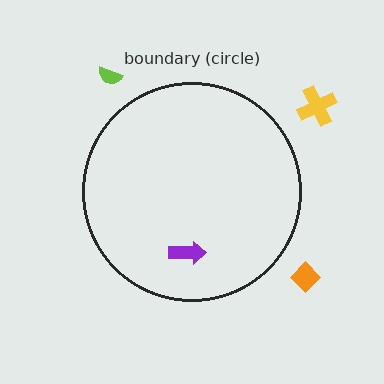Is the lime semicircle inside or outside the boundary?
Outside.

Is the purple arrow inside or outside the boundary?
Inside.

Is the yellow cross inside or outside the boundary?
Outside.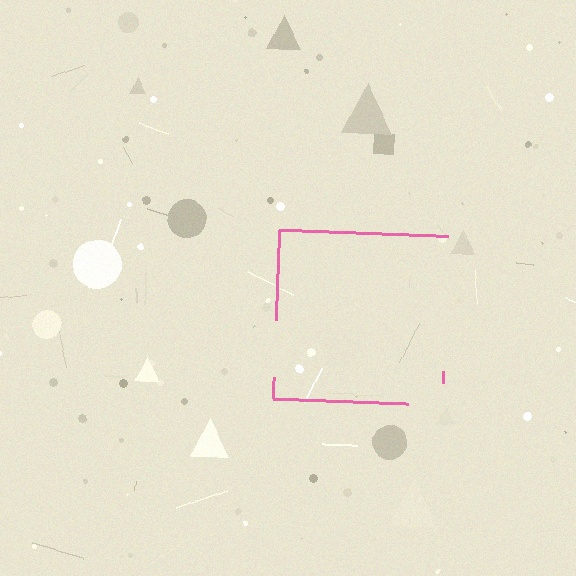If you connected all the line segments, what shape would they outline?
They would outline a square.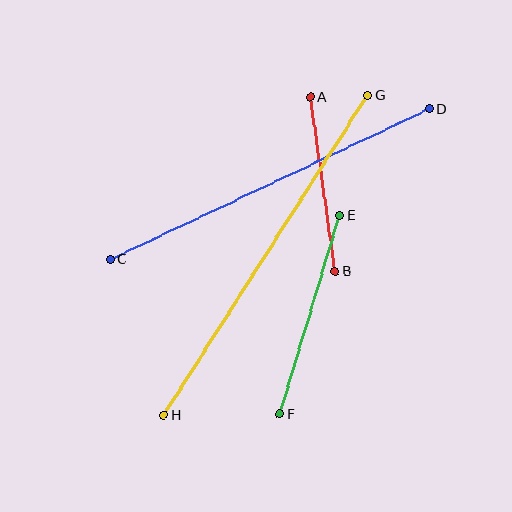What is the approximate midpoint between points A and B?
The midpoint is at approximately (323, 184) pixels.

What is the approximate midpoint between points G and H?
The midpoint is at approximately (266, 255) pixels.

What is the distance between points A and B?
The distance is approximately 176 pixels.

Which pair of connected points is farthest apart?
Points G and H are farthest apart.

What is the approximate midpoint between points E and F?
The midpoint is at approximately (310, 315) pixels.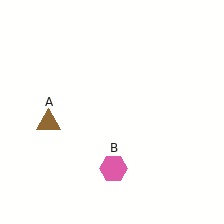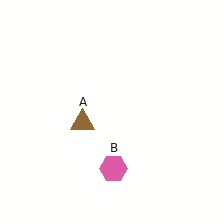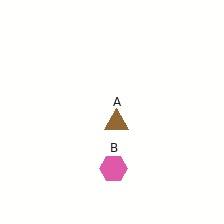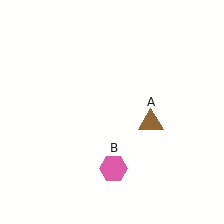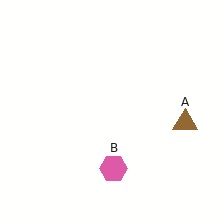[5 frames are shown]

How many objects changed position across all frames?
1 object changed position: brown triangle (object A).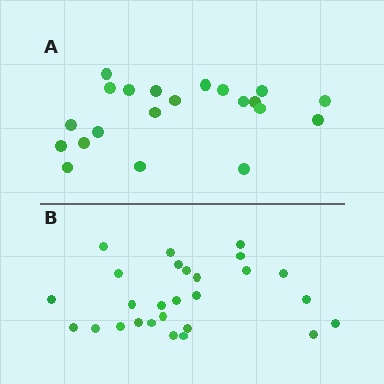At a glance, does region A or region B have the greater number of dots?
Region B (the bottom region) has more dots.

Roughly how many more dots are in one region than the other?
Region B has about 6 more dots than region A.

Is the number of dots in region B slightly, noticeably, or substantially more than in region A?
Region B has noticeably more, but not dramatically so. The ratio is roughly 1.3 to 1.